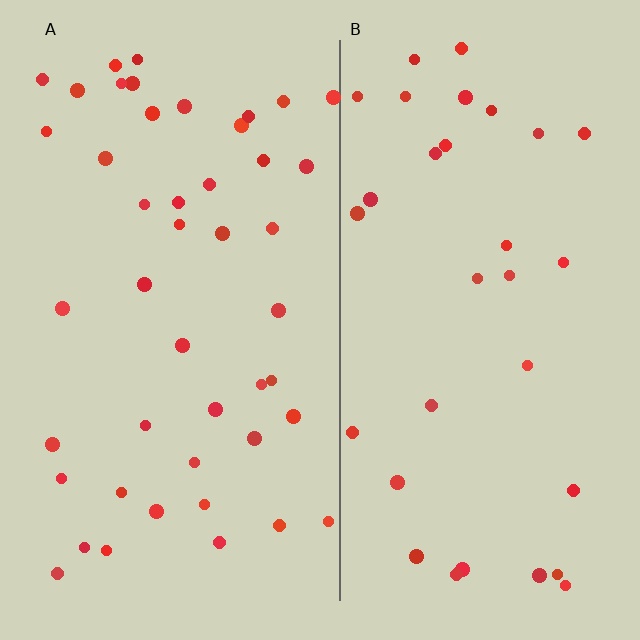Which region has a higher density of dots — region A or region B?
A (the left).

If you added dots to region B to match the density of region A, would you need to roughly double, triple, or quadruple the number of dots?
Approximately double.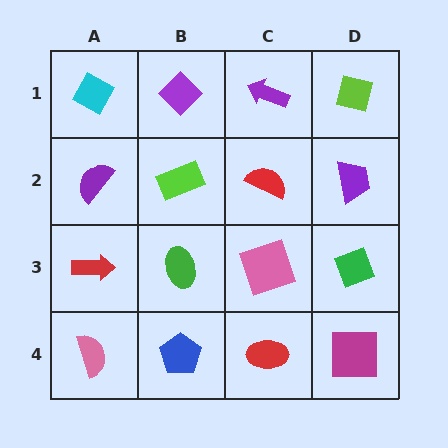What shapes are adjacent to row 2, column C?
A purple arrow (row 1, column C), a pink square (row 3, column C), a lime rectangle (row 2, column B), a purple trapezoid (row 2, column D).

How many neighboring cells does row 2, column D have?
3.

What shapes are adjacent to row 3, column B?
A lime rectangle (row 2, column B), a blue pentagon (row 4, column B), a red arrow (row 3, column A), a pink square (row 3, column C).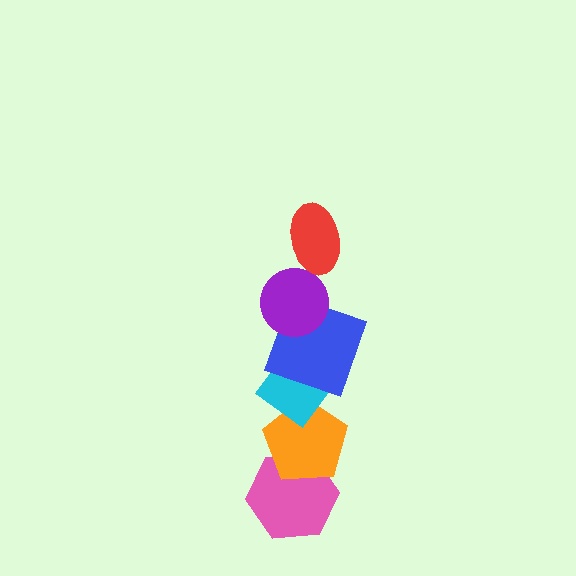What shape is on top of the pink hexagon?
The orange pentagon is on top of the pink hexagon.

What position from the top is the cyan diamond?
The cyan diamond is 4th from the top.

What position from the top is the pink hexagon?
The pink hexagon is 6th from the top.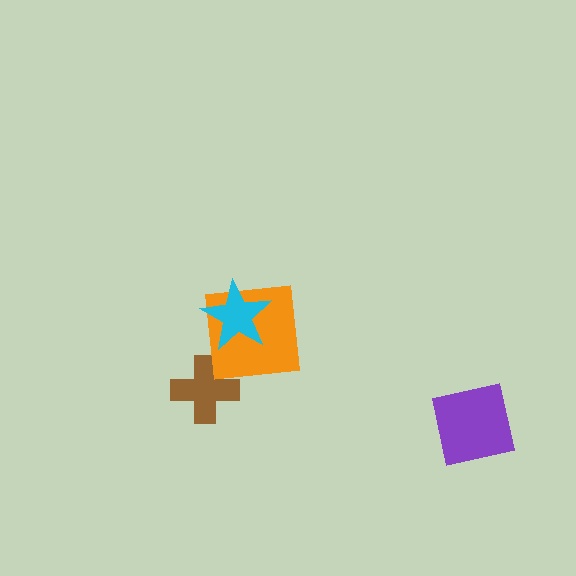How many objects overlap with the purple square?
0 objects overlap with the purple square.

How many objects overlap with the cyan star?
1 object overlaps with the cyan star.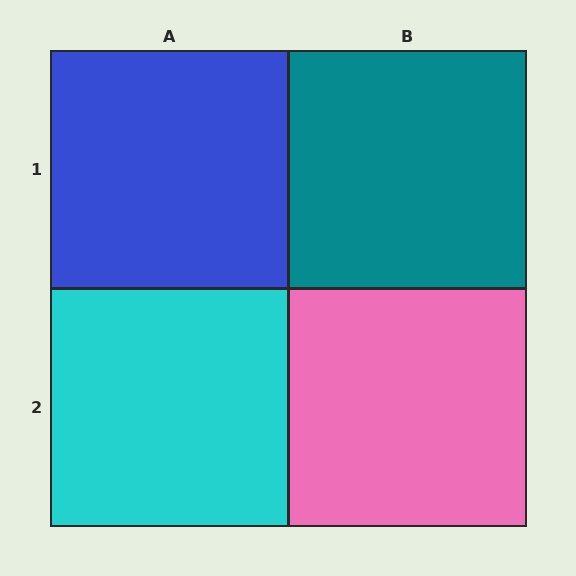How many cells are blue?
1 cell is blue.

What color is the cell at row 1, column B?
Teal.